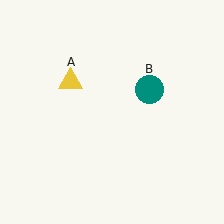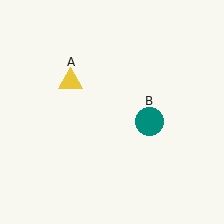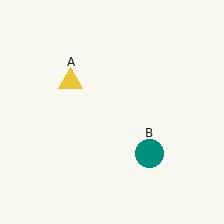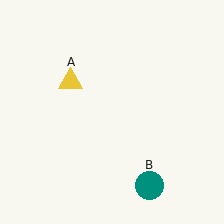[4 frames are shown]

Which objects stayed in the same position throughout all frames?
Yellow triangle (object A) remained stationary.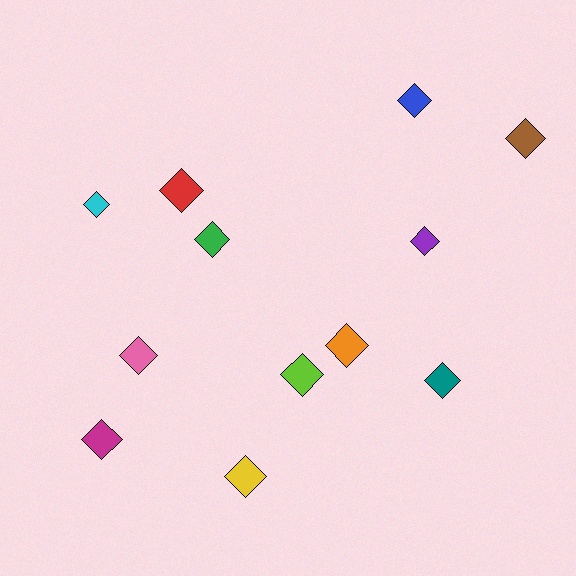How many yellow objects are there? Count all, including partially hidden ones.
There is 1 yellow object.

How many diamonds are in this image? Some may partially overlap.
There are 12 diamonds.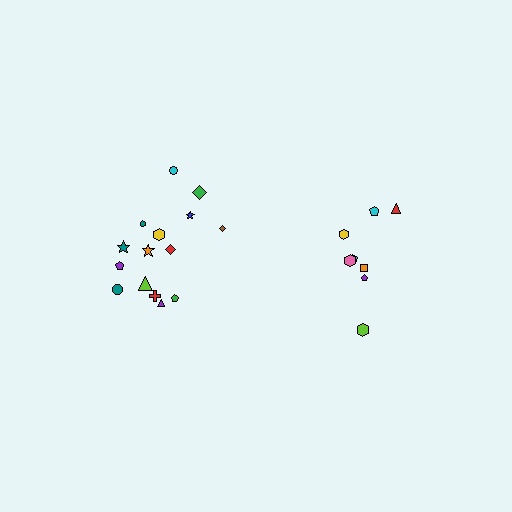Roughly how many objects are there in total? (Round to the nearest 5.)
Roughly 25 objects in total.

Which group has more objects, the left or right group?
The left group.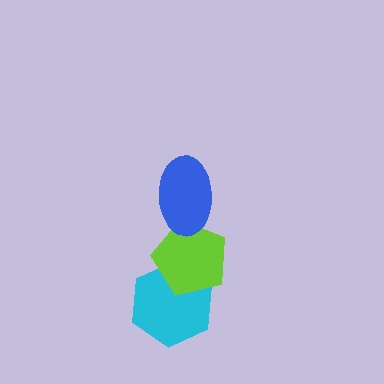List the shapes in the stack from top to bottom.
From top to bottom: the blue ellipse, the lime pentagon, the cyan hexagon.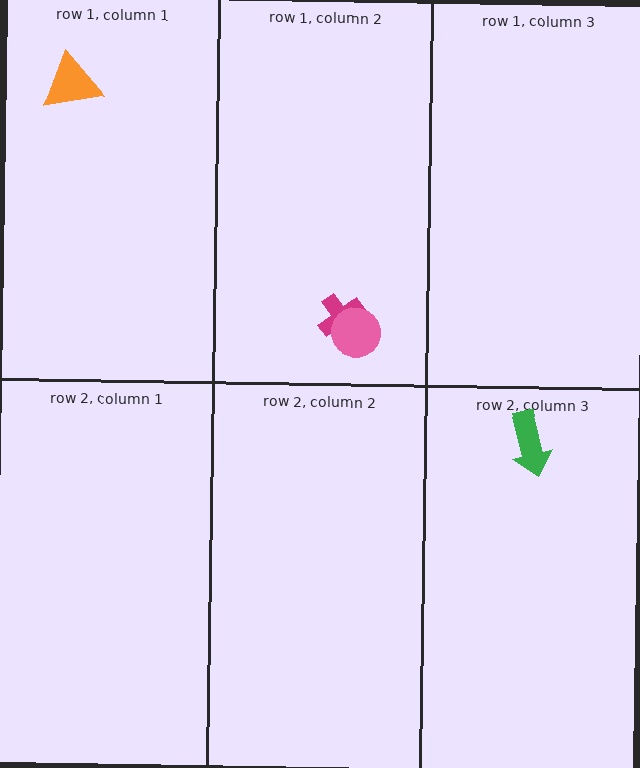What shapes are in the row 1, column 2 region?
The magenta cross, the pink circle.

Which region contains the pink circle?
The row 1, column 2 region.